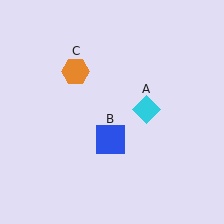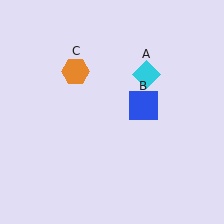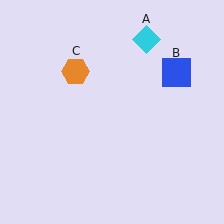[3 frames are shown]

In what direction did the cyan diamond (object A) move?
The cyan diamond (object A) moved up.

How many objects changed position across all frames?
2 objects changed position: cyan diamond (object A), blue square (object B).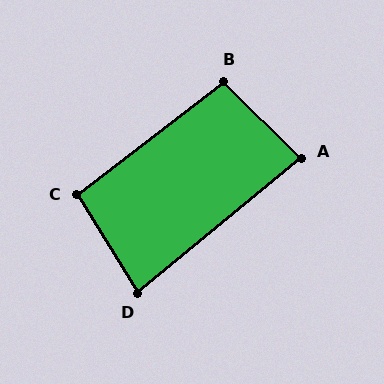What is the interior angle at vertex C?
Approximately 96 degrees (obtuse).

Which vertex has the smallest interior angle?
D, at approximately 82 degrees.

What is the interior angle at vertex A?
Approximately 84 degrees (acute).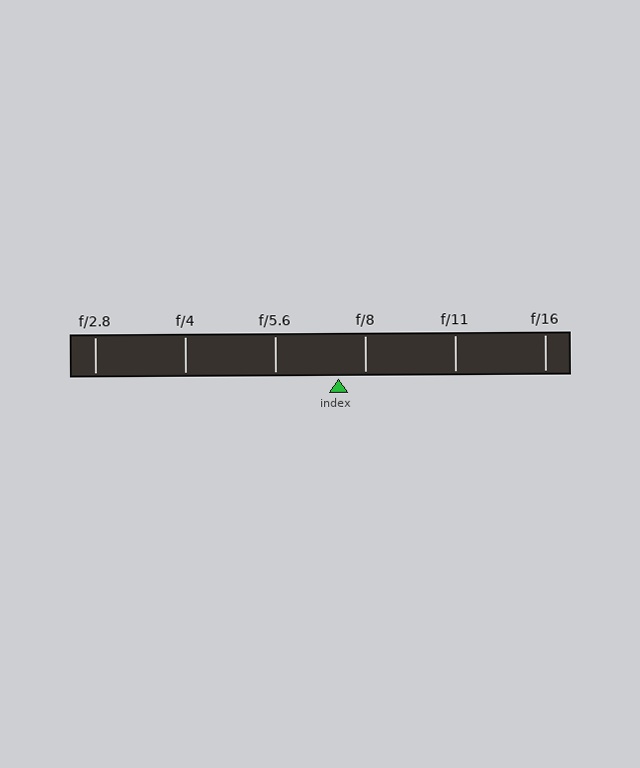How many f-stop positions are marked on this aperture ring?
There are 6 f-stop positions marked.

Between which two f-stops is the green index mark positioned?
The index mark is between f/5.6 and f/8.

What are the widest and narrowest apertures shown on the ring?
The widest aperture shown is f/2.8 and the narrowest is f/16.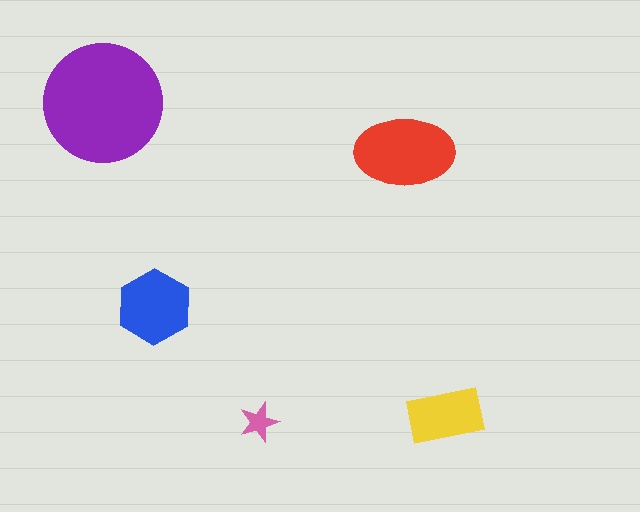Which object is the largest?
The purple circle.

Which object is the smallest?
The pink star.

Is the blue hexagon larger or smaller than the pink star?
Larger.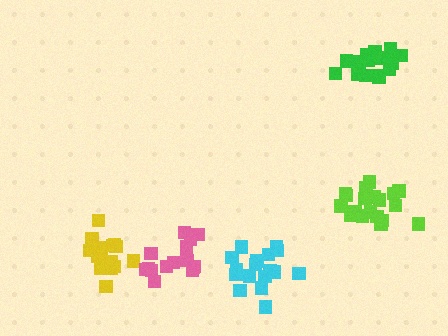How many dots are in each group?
Group 1: 17 dots, Group 2: 19 dots, Group 3: 18 dots, Group 4: 16 dots, Group 5: 18 dots (88 total).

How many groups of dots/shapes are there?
There are 5 groups.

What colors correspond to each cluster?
The clusters are colored: yellow, lime, green, pink, cyan.